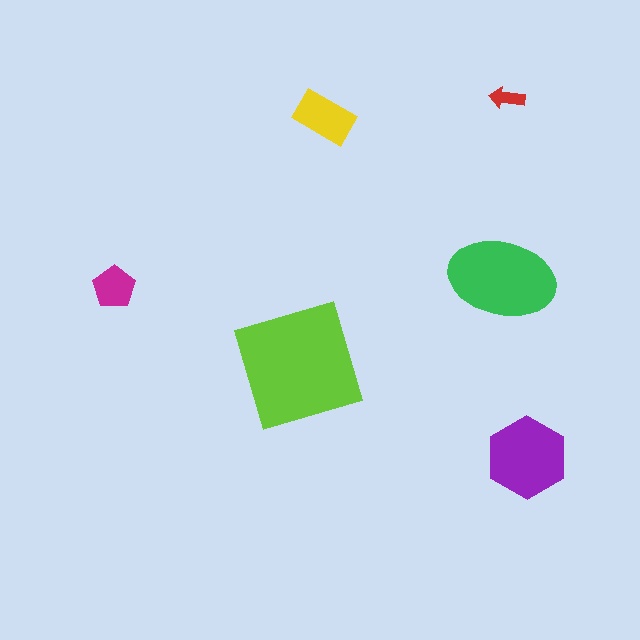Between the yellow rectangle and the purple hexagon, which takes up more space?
The purple hexagon.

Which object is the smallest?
The red arrow.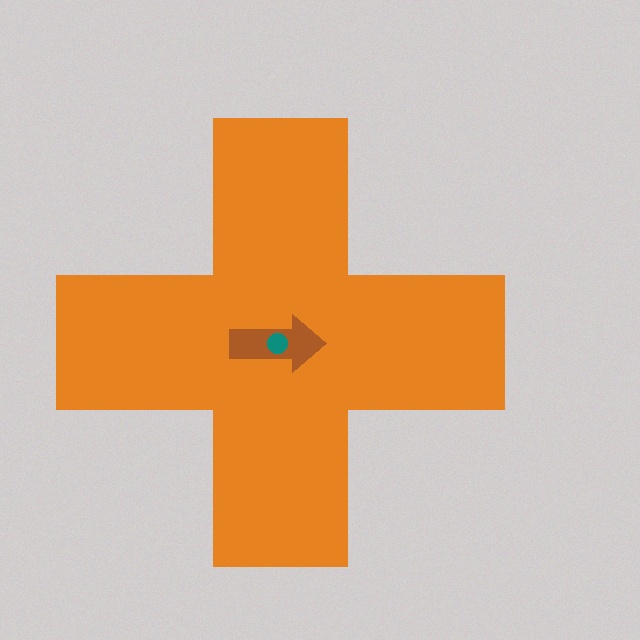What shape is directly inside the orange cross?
The brown arrow.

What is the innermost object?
The teal circle.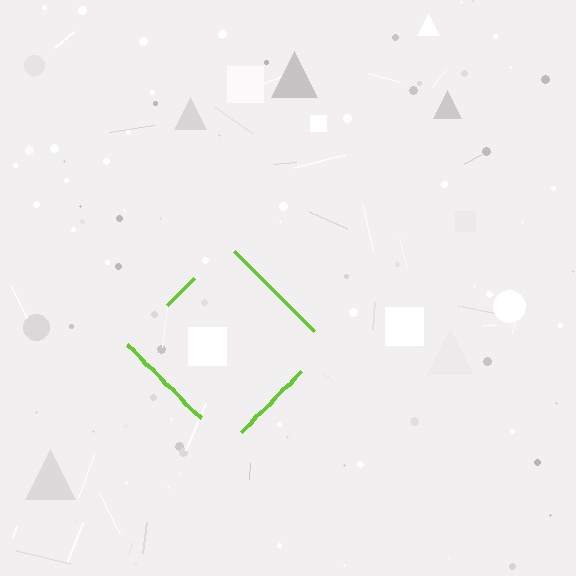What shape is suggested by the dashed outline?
The dashed outline suggests a diamond.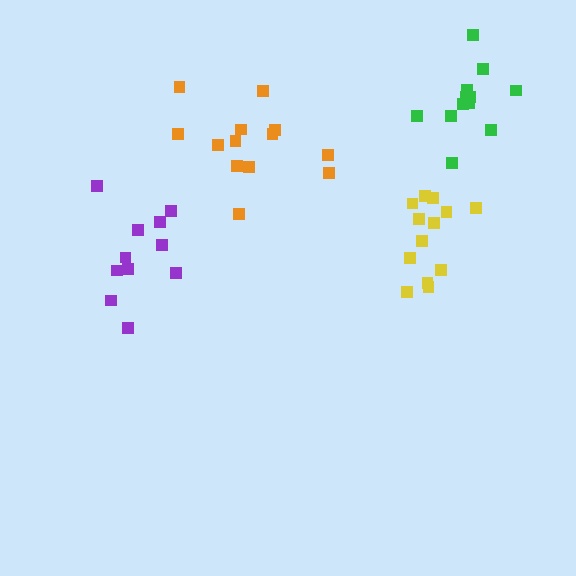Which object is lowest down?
The purple cluster is bottommost.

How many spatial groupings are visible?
There are 4 spatial groupings.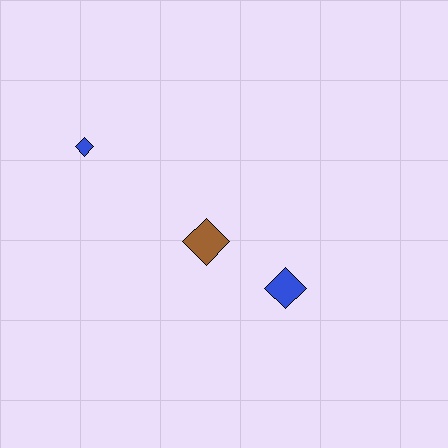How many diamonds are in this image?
There are 3 diamonds.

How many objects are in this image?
There are 3 objects.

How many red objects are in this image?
There are no red objects.